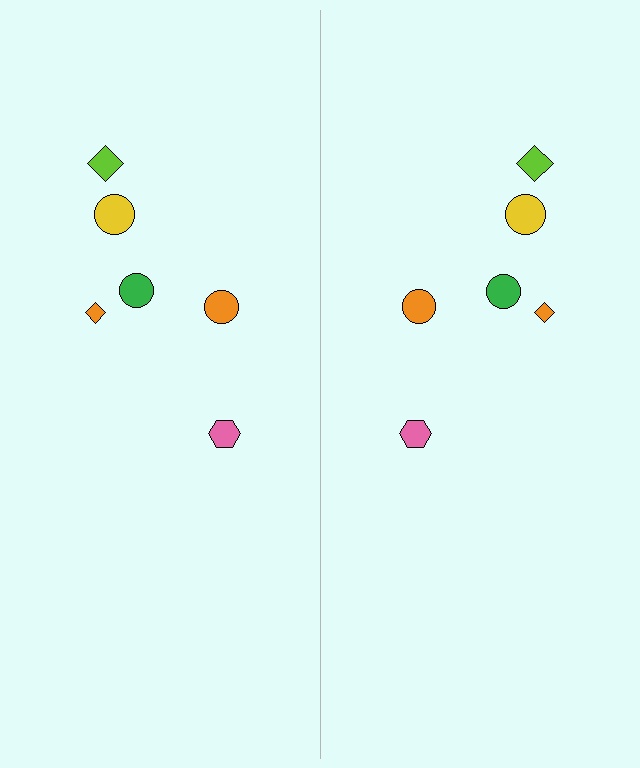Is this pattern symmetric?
Yes, this pattern has bilateral (reflection) symmetry.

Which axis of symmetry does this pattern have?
The pattern has a vertical axis of symmetry running through the center of the image.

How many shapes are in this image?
There are 12 shapes in this image.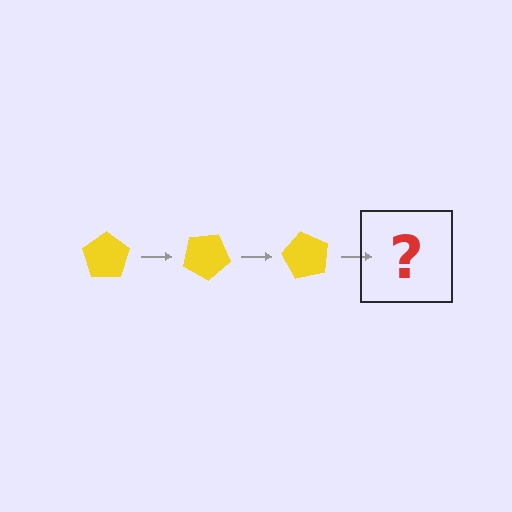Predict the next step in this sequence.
The next step is a yellow pentagon rotated 90 degrees.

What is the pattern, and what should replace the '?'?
The pattern is that the pentagon rotates 30 degrees each step. The '?' should be a yellow pentagon rotated 90 degrees.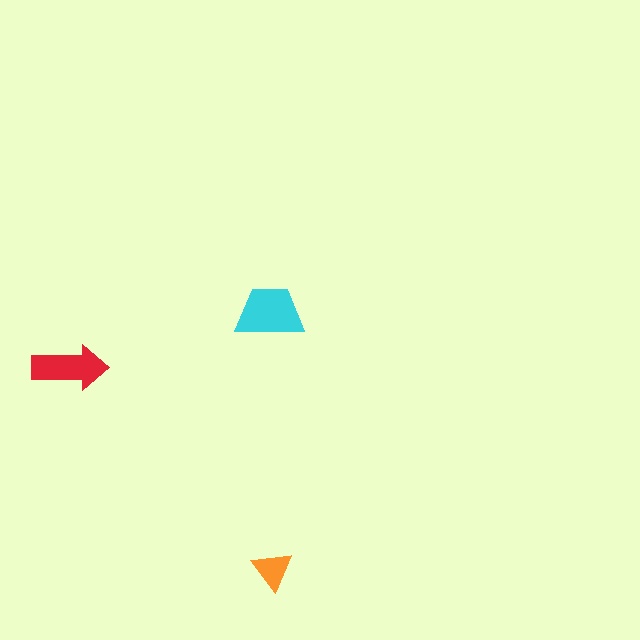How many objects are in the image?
There are 3 objects in the image.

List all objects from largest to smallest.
The cyan trapezoid, the red arrow, the orange triangle.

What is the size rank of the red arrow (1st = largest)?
2nd.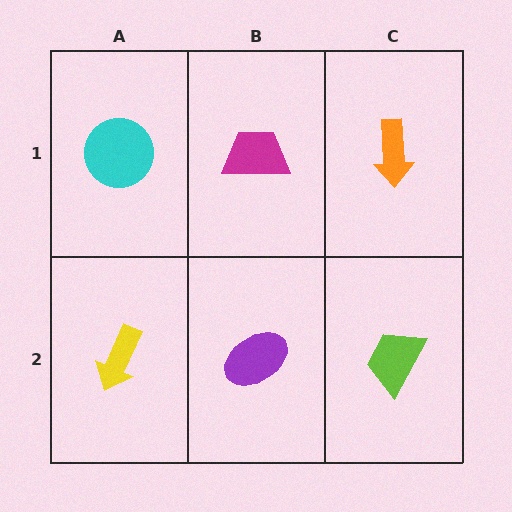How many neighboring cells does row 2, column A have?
2.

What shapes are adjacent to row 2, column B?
A magenta trapezoid (row 1, column B), a yellow arrow (row 2, column A), a lime trapezoid (row 2, column C).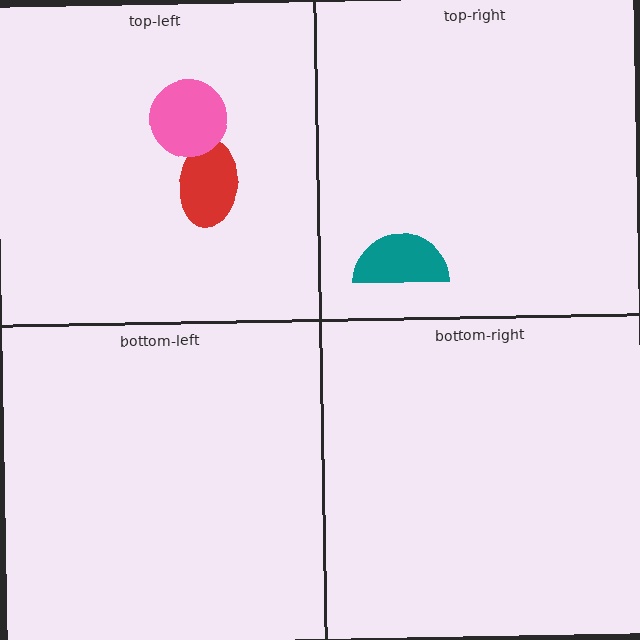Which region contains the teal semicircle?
The top-right region.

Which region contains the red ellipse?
The top-left region.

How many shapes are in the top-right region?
1.